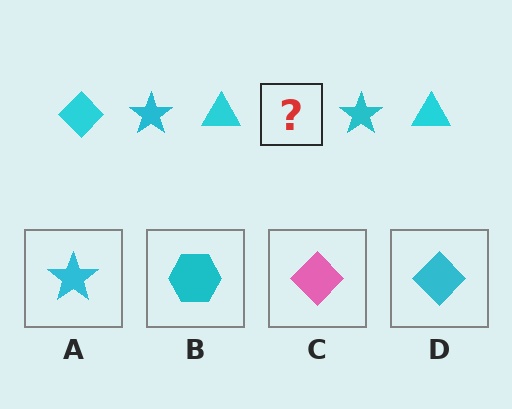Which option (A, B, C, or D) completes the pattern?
D.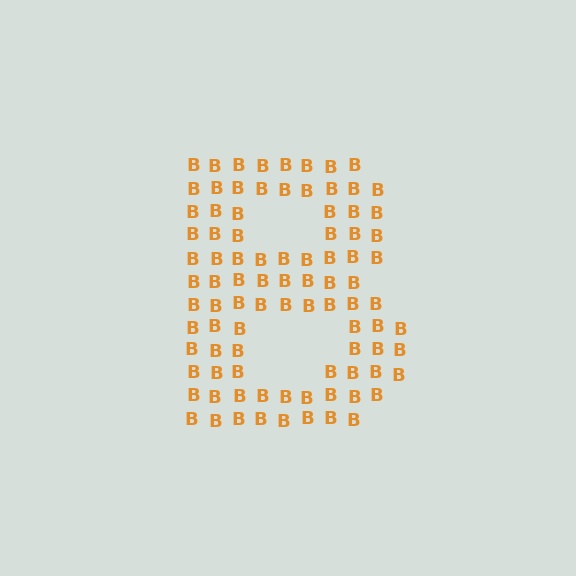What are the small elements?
The small elements are letter B's.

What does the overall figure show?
The overall figure shows the letter B.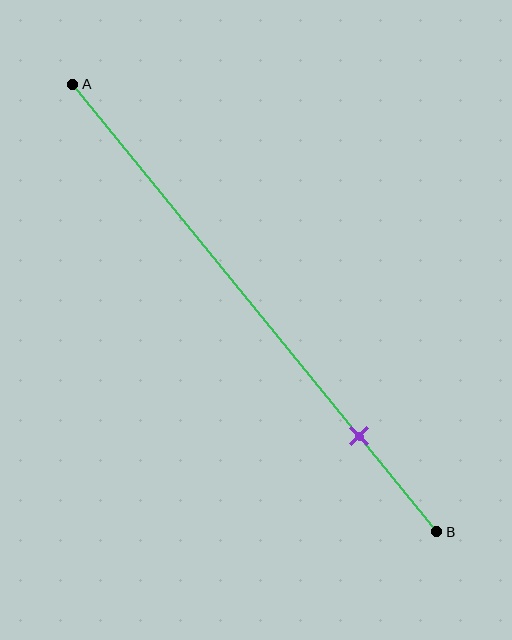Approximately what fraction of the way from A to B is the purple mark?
The purple mark is approximately 80% of the way from A to B.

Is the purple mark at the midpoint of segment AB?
No, the mark is at about 80% from A, not at the 50% midpoint.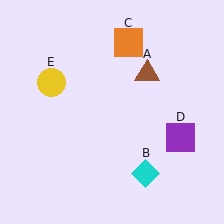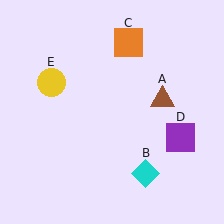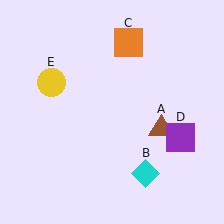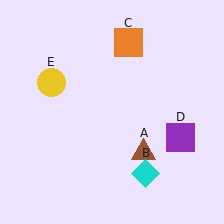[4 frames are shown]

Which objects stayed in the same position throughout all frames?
Cyan diamond (object B) and orange square (object C) and purple square (object D) and yellow circle (object E) remained stationary.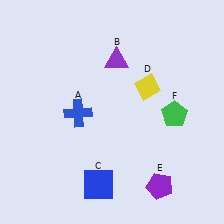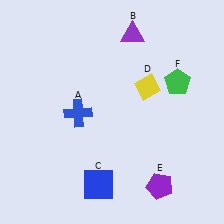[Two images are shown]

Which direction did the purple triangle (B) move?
The purple triangle (B) moved up.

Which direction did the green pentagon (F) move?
The green pentagon (F) moved up.